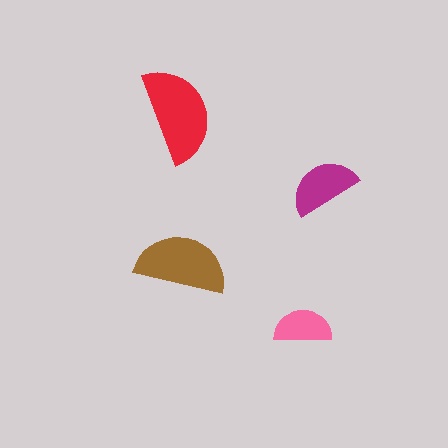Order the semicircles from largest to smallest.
the red one, the brown one, the magenta one, the pink one.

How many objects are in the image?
There are 4 objects in the image.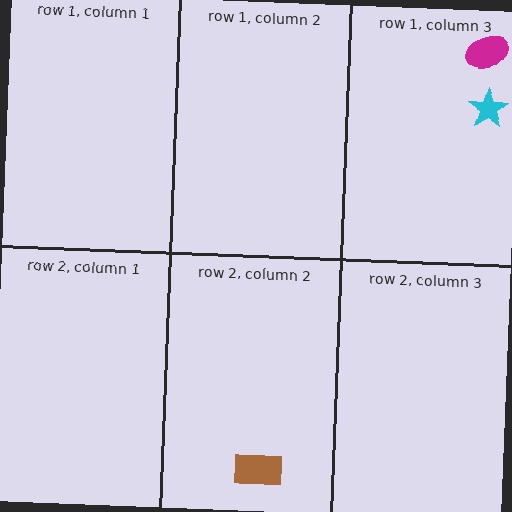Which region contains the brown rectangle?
The row 2, column 2 region.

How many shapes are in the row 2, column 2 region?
1.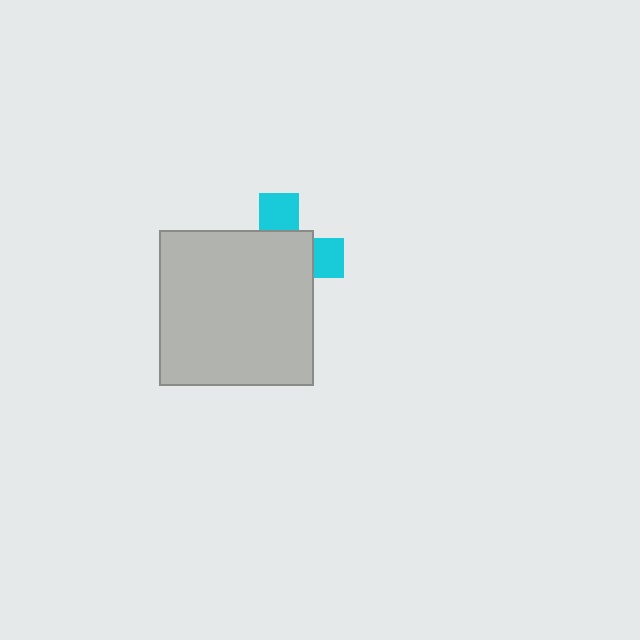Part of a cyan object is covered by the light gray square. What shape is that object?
It is a cross.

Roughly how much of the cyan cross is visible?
A small part of it is visible (roughly 30%).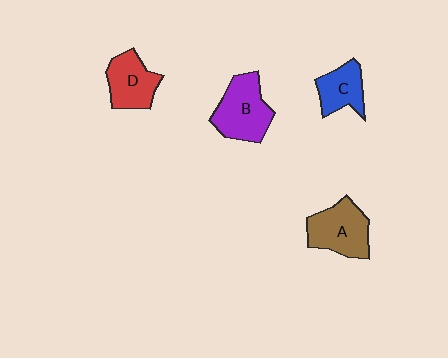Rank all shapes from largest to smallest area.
From largest to smallest: B (purple), A (brown), D (red), C (blue).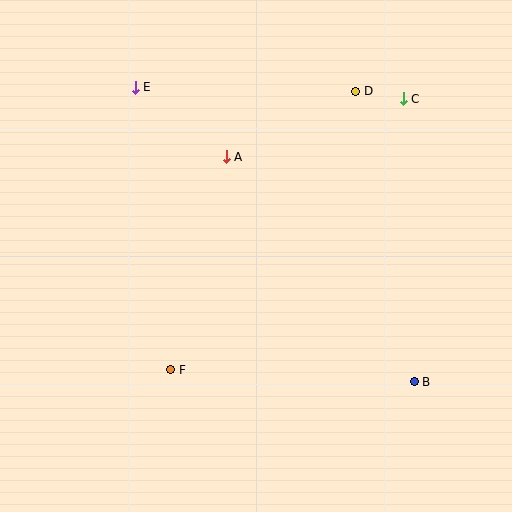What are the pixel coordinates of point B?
Point B is at (414, 382).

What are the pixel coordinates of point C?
Point C is at (403, 99).